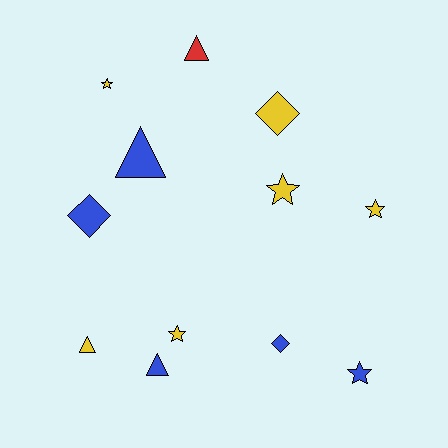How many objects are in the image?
There are 12 objects.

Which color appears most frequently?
Yellow, with 6 objects.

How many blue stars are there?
There is 1 blue star.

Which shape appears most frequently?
Star, with 5 objects.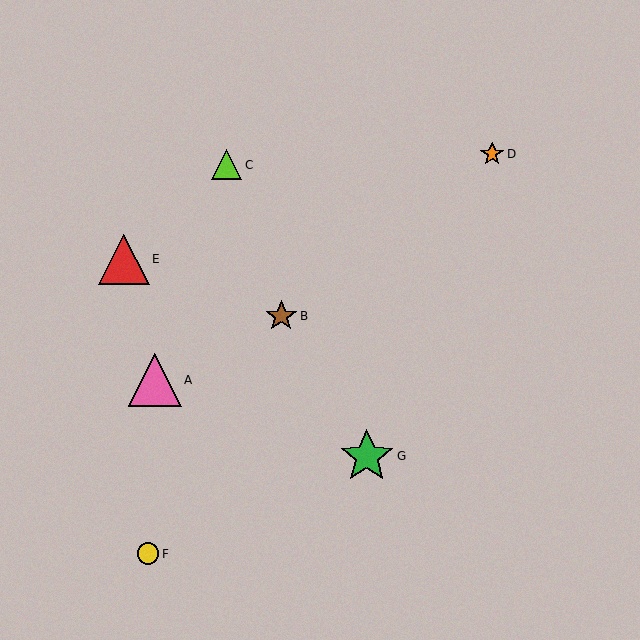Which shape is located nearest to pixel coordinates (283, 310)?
The brown star (labeled B) at (281, 316) is nearest to that location.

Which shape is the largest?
The green star (labeled G) is the largest.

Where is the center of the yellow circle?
The center of the yellow circle is at (148, 554).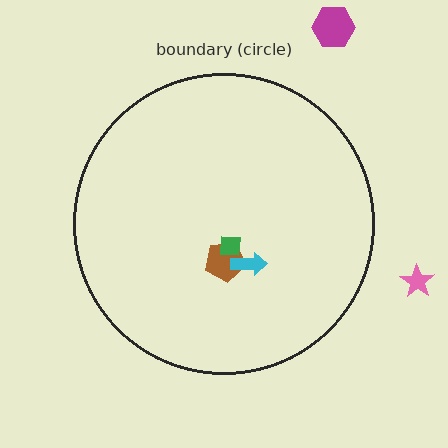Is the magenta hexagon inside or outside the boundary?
Outside.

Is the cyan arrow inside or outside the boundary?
Inside.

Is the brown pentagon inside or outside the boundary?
Inside.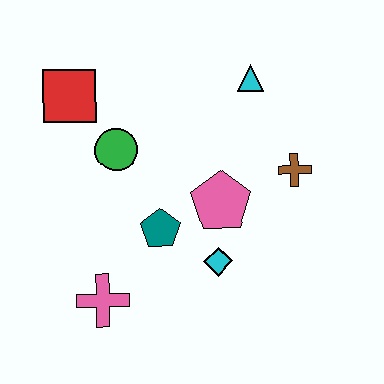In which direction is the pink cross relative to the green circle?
The pink cross is below the green circle.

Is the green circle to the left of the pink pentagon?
Yes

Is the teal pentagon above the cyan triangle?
No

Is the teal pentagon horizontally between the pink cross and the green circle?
No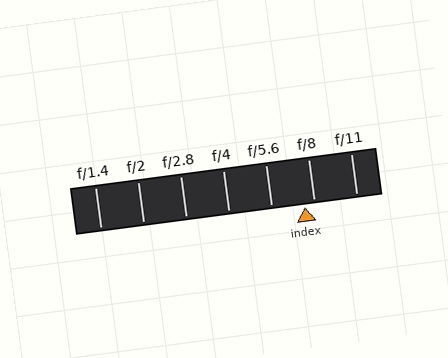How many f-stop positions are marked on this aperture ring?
There are 7 f-stop positions marked.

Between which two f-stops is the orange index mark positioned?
The index mark is between f/5.6 and f/8.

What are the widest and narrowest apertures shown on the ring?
The widest aperture shown is f/1.4 and the narrowest is f/11.